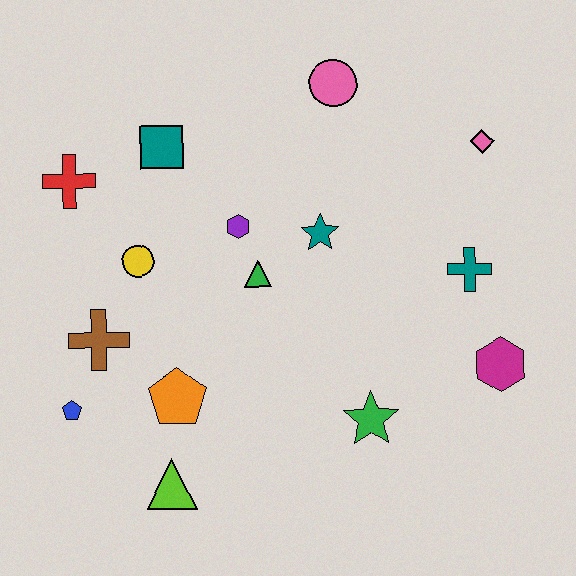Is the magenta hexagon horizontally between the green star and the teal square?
No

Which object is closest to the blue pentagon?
The brown cross is closest to the blue pentagon.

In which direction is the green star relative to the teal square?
The green star is below the teal square.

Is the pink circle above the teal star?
Yes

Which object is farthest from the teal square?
The magenta hexagon is farthest from the teal square.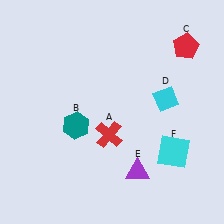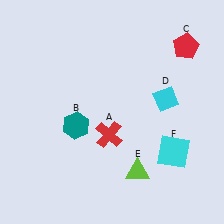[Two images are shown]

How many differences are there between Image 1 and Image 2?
There is 1 difference between the two images.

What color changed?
The triangle (E) changed from purple in Image 1 to lime in Image 2.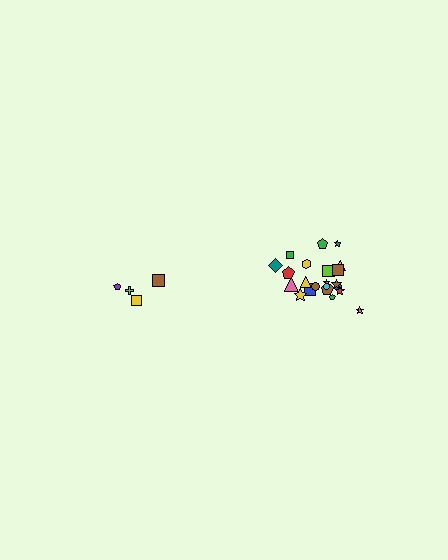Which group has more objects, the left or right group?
The right group.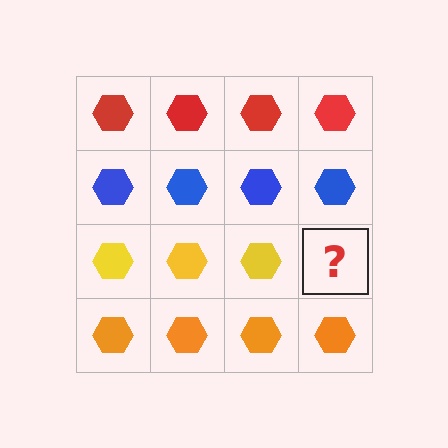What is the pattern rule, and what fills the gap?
The rule is that each row has a consistent color. The gap should be filled with a yellow hexagon.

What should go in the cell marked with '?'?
The missing cell should contain a yellow hexagon.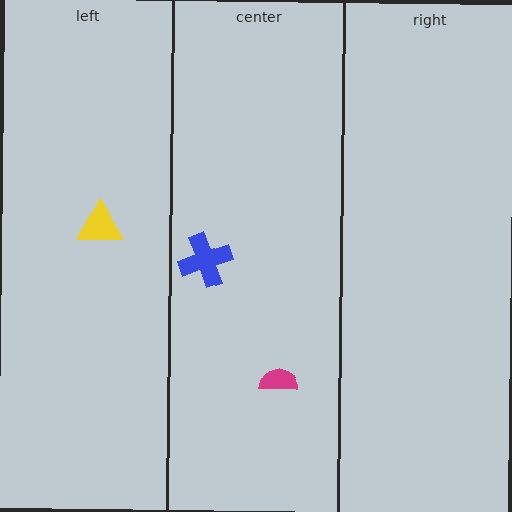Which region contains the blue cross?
The center region.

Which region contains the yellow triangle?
The left region.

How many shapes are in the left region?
1.